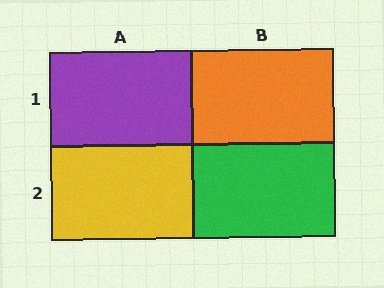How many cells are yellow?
1 cell is yellow.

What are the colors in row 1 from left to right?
Purple, orange.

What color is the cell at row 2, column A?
Yellow.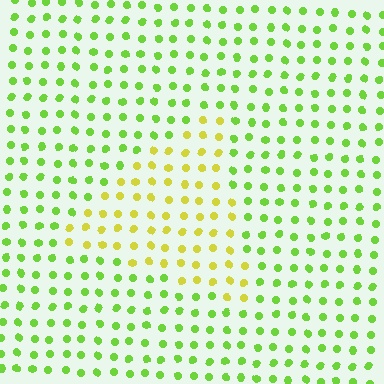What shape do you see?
I see a triangle.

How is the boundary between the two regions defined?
The boundary is defined purely by a slight shift in hue (about 40 degrees). Spacing, size, and orientation are identical on both sides.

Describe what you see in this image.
The image is filled with small lime elements in a uniform arrangement. A triangle-shaped region is visible where the elements are tinted to a slightly different hue, forming a subtle color boundary.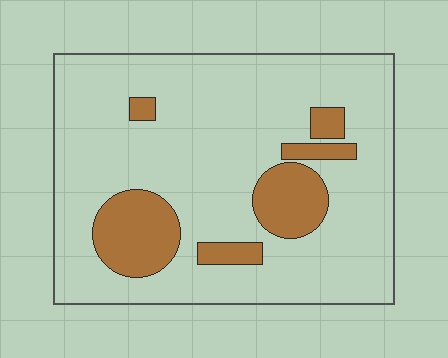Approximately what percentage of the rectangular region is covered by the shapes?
Approximately 20%.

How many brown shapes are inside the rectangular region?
6.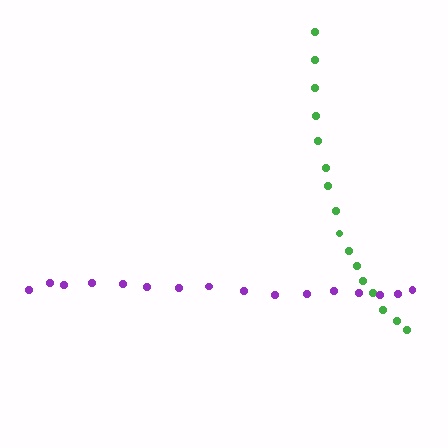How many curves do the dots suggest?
There are 2 distinct paths.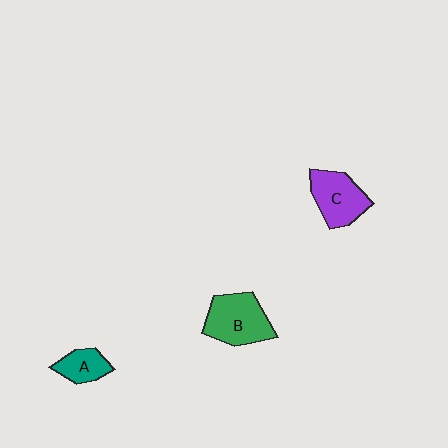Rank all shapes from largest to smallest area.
From largest to smallest: B (green), C (purple), A (teal).